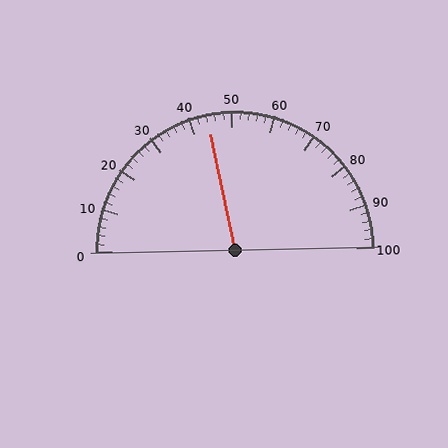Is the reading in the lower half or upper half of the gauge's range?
The reading is in the lower half of the range (0 to 100).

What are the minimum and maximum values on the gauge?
The gauge ranges from 0 to 100.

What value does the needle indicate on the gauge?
The needle indicates approximately 44.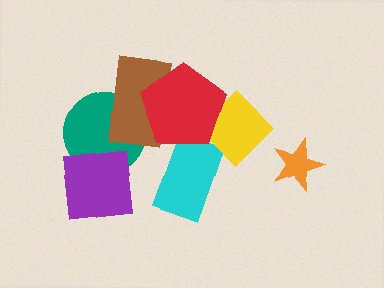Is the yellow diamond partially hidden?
Yes, it is partially covered by another shape.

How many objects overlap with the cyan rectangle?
2 objects overlap with the cyan rectangle.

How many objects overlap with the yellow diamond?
2 objects overlap with the yellow diamond.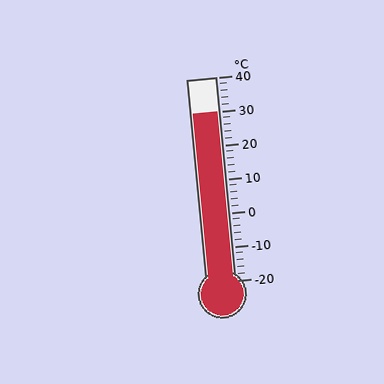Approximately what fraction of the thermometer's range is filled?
The thermometer is filled to approximately 85% of its range.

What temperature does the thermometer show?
The thermometer shows approximately 30°C.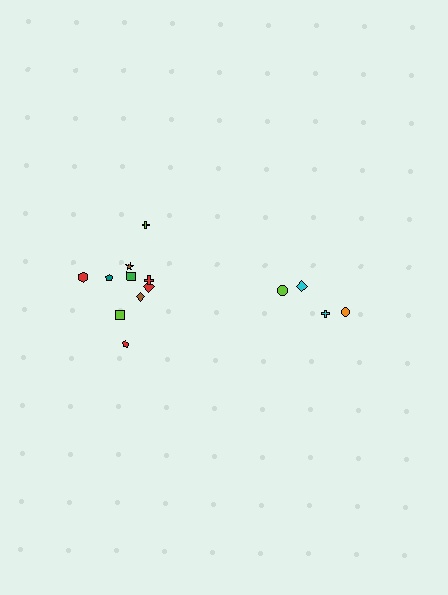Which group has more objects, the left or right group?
The left group.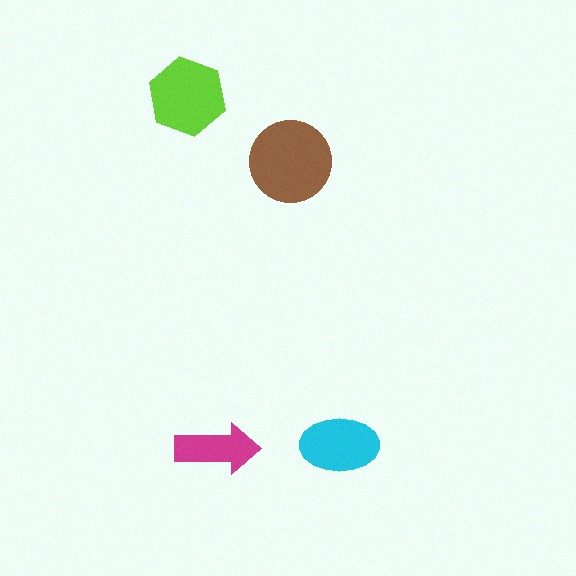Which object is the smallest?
The magenta arrow.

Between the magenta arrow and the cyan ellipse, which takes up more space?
The cyan ellipse.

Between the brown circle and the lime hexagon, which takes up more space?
The brown circle.